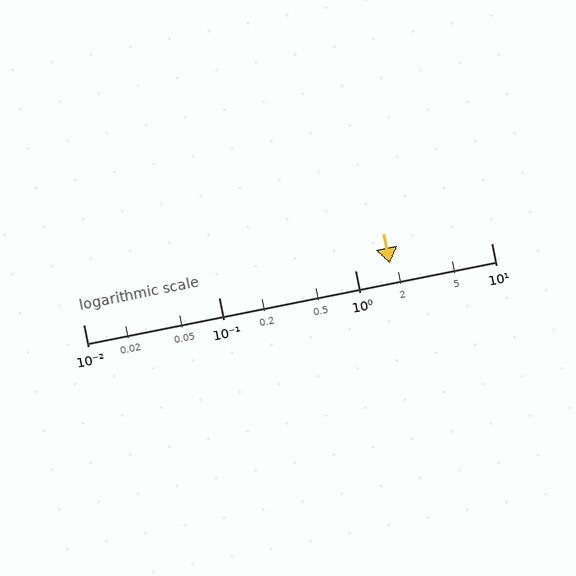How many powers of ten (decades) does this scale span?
The scale spans 3 decades, from 0.01 to 10.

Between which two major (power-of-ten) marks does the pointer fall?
The pointer is between 1 and 10.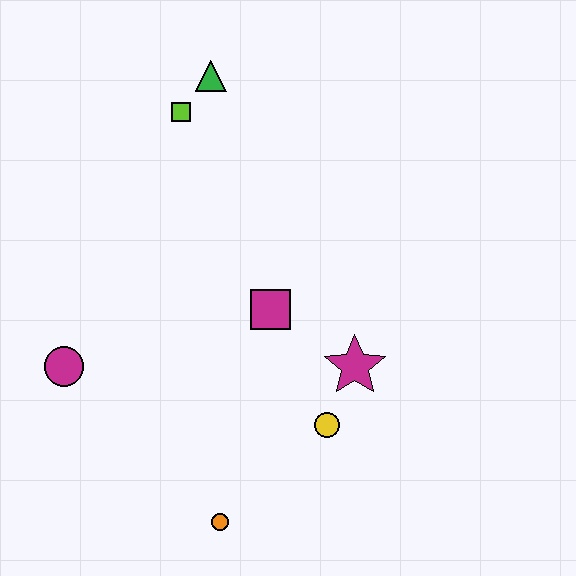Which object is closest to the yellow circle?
The magenta star is closest to the yellow circle.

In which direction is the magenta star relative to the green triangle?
The magenta star is below the green triangle.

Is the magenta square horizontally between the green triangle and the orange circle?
No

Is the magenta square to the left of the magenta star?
Yes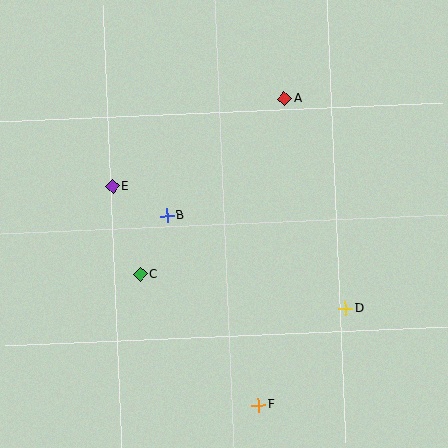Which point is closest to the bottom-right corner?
Point D is closest to the bottom-right corner.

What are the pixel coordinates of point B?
Point B is at (167, 216).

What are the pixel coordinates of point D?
Point D is at (345, 309).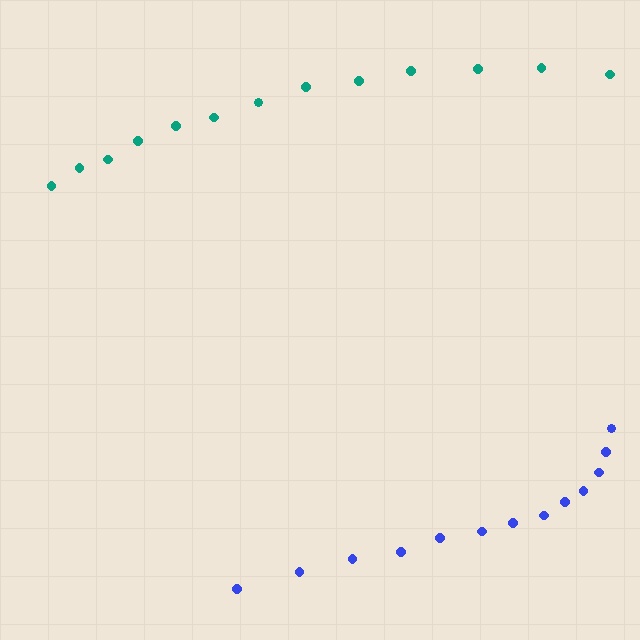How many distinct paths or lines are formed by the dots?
There are 2 distinct paths.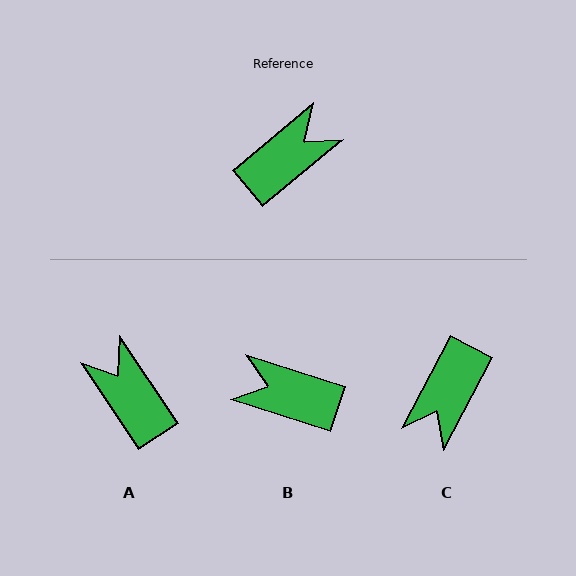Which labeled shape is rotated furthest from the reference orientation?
C, about 158 degrees away.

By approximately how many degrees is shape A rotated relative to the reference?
Approximately 84 degrees counter-clockwise.